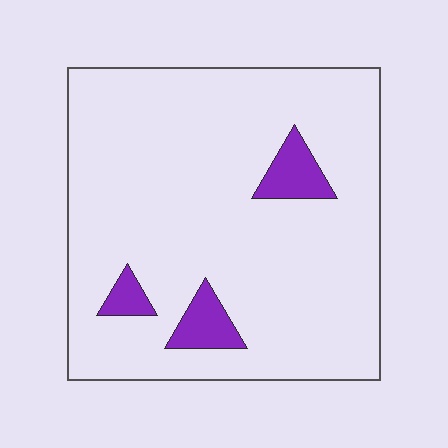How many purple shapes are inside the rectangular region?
3.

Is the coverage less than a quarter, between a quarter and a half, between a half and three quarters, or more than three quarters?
Less than a quarter.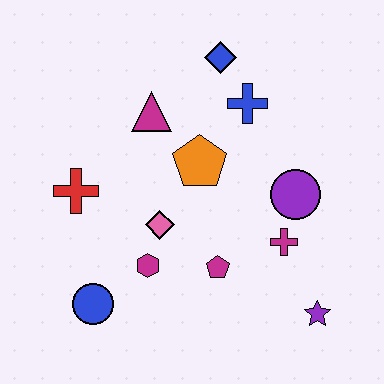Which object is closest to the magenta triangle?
The orange pentagon is closest to the magenta triangle.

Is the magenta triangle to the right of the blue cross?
No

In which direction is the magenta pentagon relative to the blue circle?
The magenta pentagon is to the right of the blue circle.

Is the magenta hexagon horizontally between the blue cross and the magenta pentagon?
No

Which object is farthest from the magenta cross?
The red cross is farthest from the magenta cross.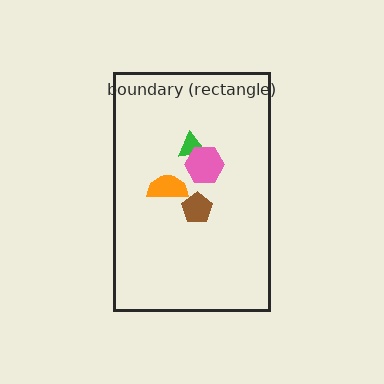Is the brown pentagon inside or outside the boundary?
Inside.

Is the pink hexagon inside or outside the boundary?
Inside.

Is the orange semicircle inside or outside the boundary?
Inside.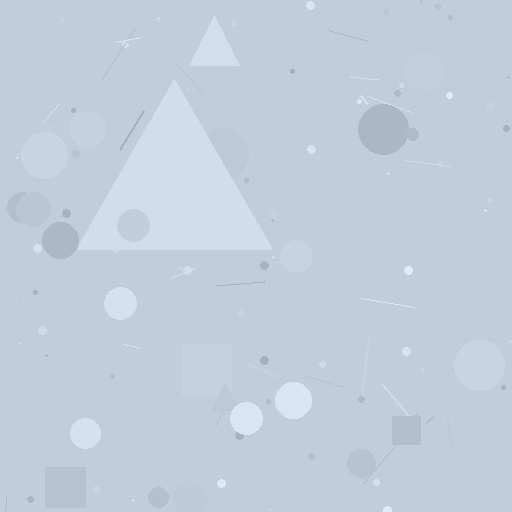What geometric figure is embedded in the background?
A triangle is embedded in the background.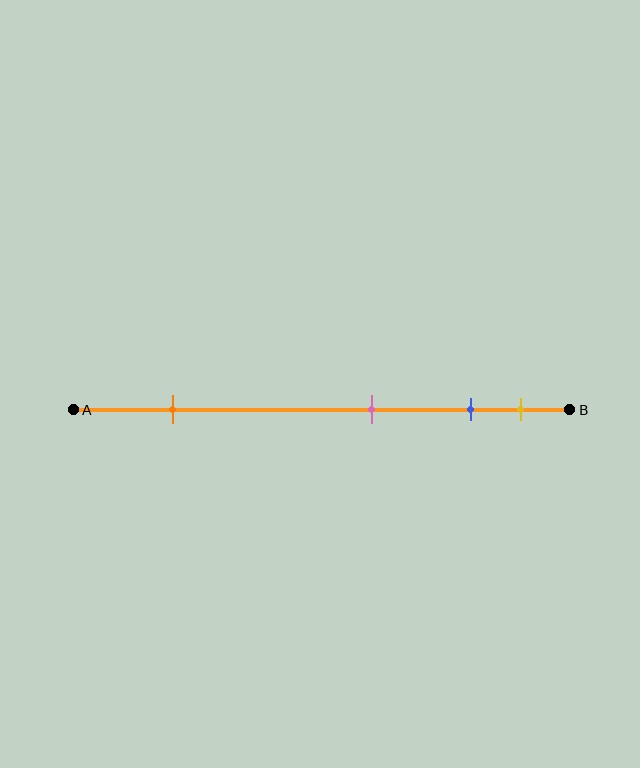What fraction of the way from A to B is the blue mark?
The blue mark is approximately 80% (0.8) of the way from A to B.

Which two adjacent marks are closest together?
The blue and yellow marks are the closest adjacent pair.